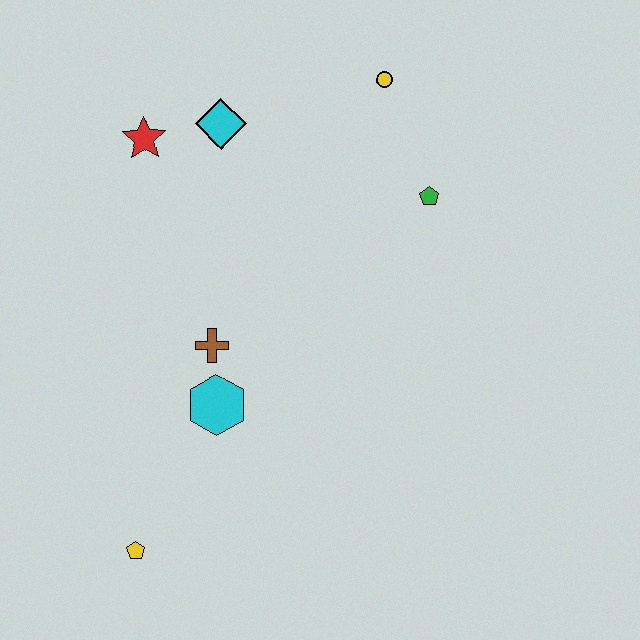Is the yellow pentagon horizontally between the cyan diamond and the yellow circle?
No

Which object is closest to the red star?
The cyan diamond is closest to the red star.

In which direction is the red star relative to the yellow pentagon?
The red star is above the yellow pentagon.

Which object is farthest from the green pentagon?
The yellow pentagon is farthest from the green pentagon.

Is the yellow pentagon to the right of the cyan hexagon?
No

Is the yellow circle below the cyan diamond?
No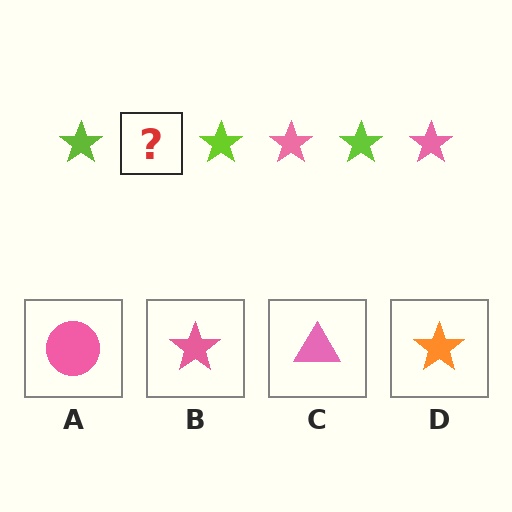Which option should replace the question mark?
Option B.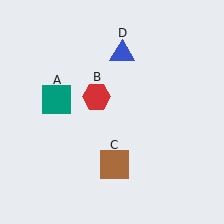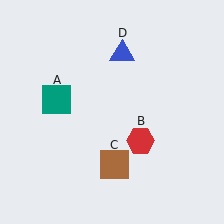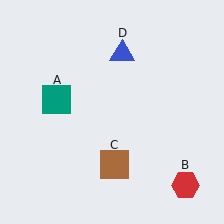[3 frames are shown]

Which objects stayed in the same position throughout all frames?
Teal square (object A) and brown square (object C) and blue triangle (object D) remained stationary.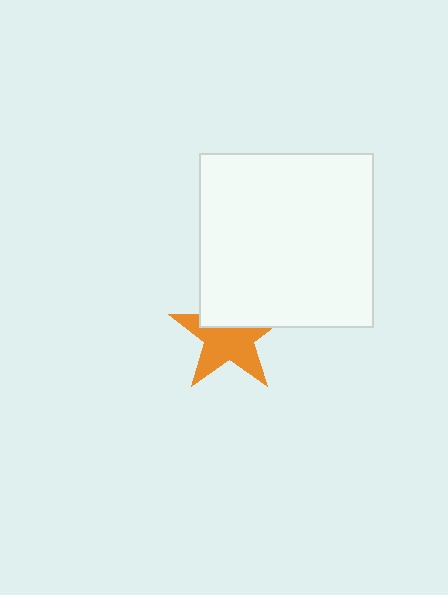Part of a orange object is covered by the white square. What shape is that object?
It is a star.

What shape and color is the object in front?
The object in front is a white square.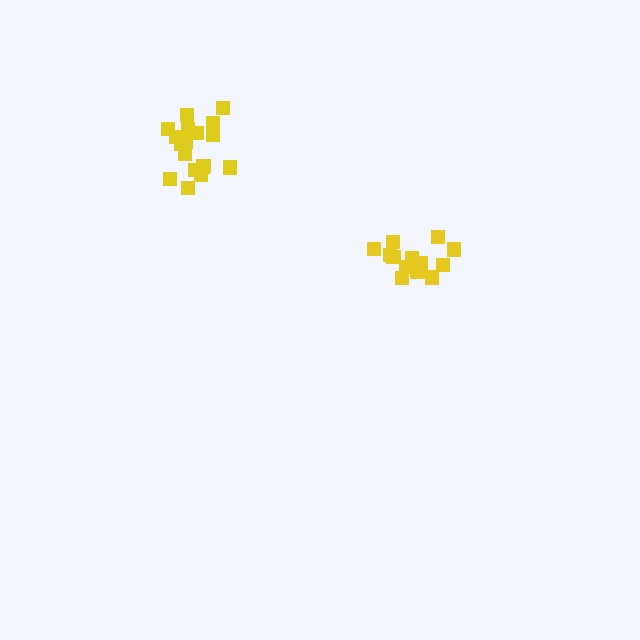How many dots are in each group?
Group 1: 13 dots, Group 2: 19 dots (32 total).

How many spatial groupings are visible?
There are 2 spatial groupings.